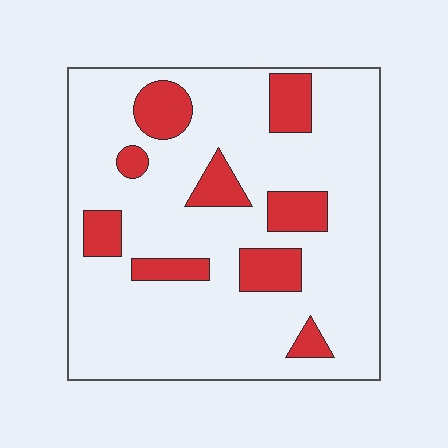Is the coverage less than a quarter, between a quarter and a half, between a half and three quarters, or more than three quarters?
Less than a quarter.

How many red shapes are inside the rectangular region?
9.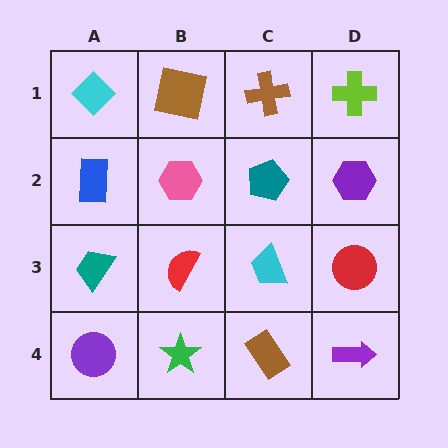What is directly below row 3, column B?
A green star.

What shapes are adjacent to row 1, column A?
A blue rectangle (row 2, column A), a brown square (row 1, column B).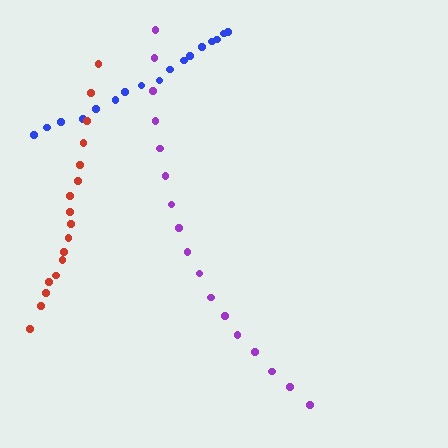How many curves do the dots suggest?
There are 3 distinct paths.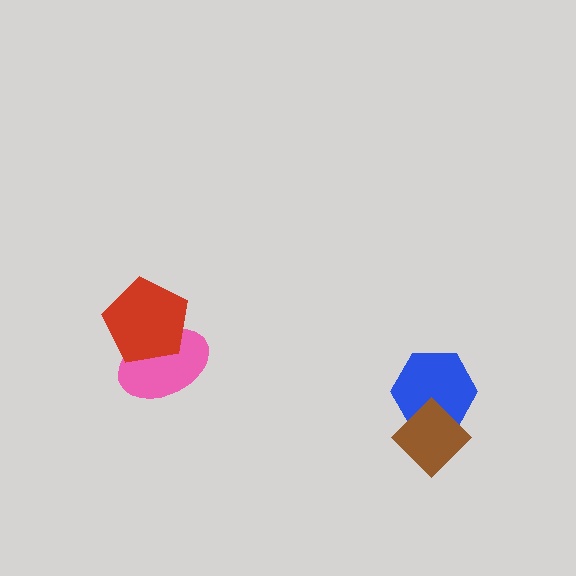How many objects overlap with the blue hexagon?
1 object overlaps with the blue hexagon.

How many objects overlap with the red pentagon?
1 object overlaps with the red pentagon.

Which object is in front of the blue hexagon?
The brown diamond is in front of the blue hexagon.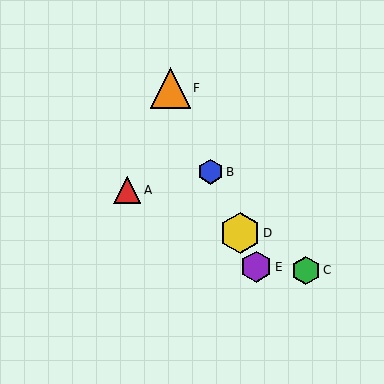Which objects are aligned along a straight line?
Objects B, D, E, F are aligned along a straight line.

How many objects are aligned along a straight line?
4 objects (B, D, E, F) are aligned along a straight line.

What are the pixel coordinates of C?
Object C is at (306, 270).